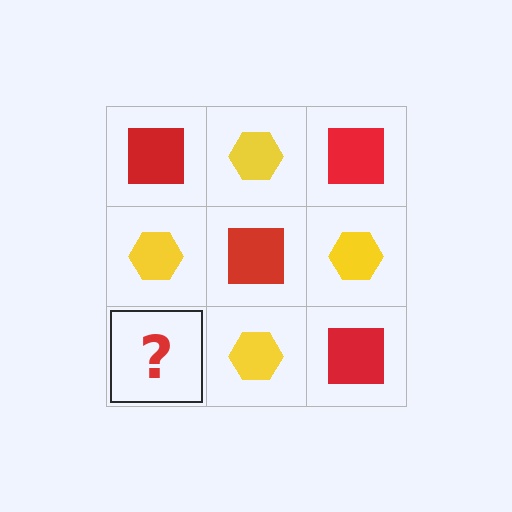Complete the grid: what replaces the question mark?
The question mark should be replaced with a red square.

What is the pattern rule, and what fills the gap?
The rule is that it alternates red square and yellow hexagon in a checkerboard pattern. The gap should be filled with a red square.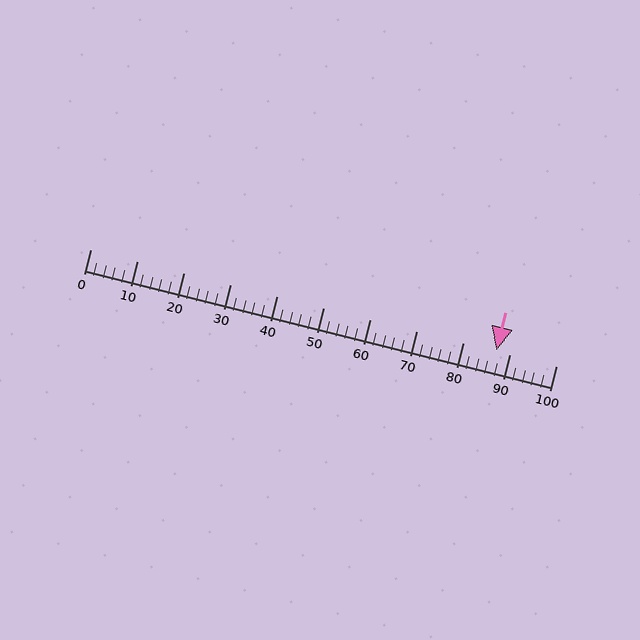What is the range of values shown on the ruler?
The ruler shows values from 0 to 100.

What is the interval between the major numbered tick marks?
The major tick marks are spaced 10 units apart.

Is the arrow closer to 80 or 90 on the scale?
The arrow is closer to 90.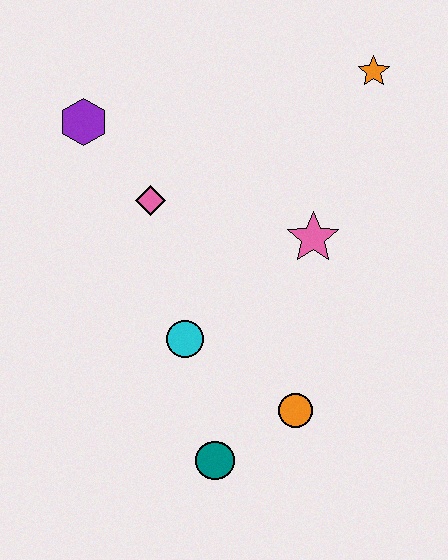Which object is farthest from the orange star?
The teal circle is farthest from the orange star.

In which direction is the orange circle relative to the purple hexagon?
The orange circle is below the purple hexagon.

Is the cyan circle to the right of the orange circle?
No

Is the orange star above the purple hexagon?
Yes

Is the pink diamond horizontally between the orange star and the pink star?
No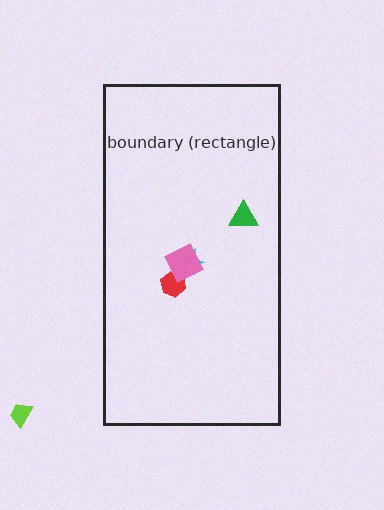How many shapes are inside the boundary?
4 inside, 1 outside.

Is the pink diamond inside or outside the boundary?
Inside.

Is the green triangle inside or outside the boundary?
Inside.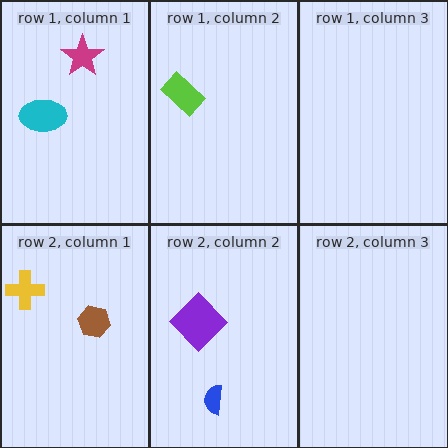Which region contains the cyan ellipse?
The row 1, column 1 region.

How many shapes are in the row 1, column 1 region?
2.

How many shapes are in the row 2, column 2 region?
2.